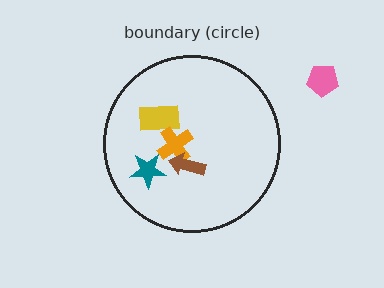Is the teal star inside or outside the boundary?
Inside.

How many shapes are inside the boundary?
4 inside, 1 outside.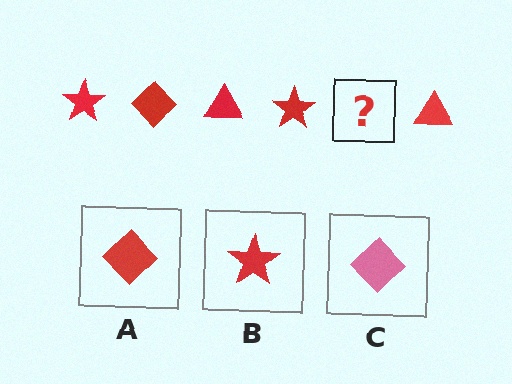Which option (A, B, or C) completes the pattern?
A.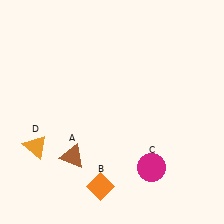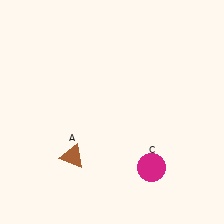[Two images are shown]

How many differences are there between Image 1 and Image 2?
There are 2 differences between the two images.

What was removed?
The orange diamond (B), the orange triangle (D) were removed in Image 2.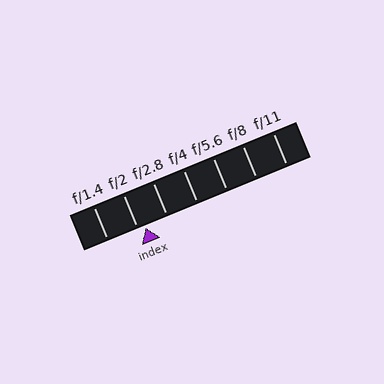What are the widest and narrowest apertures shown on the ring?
The widest aperture shown is f/1.4 and the narrowest is f/11.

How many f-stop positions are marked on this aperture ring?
There are 7 f-stop positions marked.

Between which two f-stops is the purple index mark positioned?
The index mark is between f/2 and f/2.8.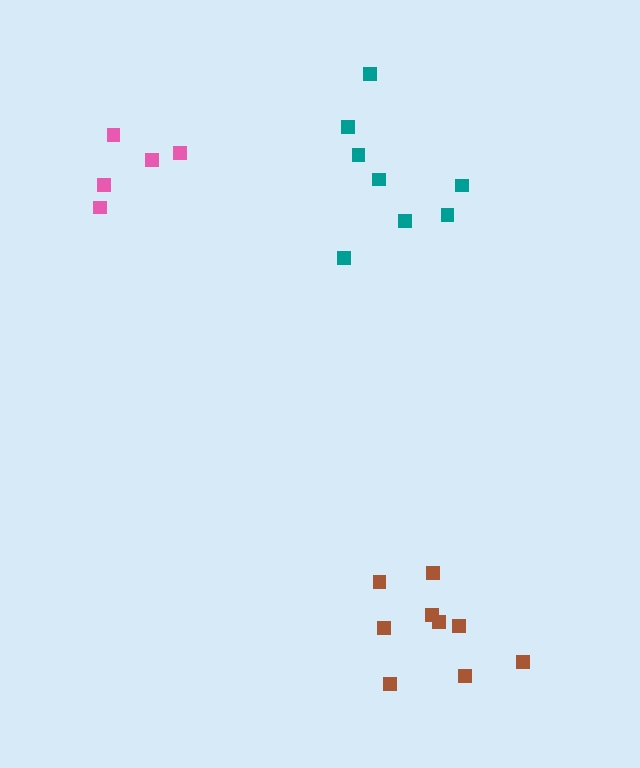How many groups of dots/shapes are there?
There are 3 groups.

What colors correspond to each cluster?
The clusters are colored: teal, pink, brown.